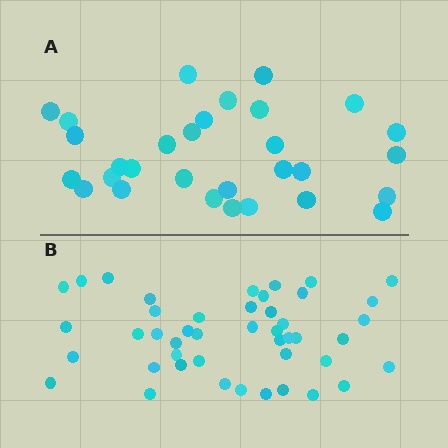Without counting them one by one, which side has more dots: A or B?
Region B (the bottom region) has more dots.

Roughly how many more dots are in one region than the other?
Region B has approximately 15 more dots than region A.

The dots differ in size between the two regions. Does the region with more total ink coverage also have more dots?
No. Region A has more total ink coverage because its dots are larger, but region B actually contains more individual dots. Total area can be misleading — the number of items is what matters here.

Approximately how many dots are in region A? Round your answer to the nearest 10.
About 30 dots.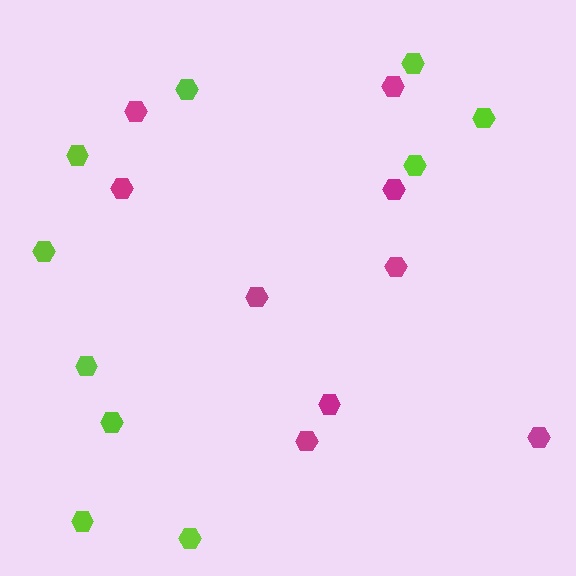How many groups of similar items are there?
There are 2 groups: one group of magenta hexagons (9) and one group of lime hexagons (10).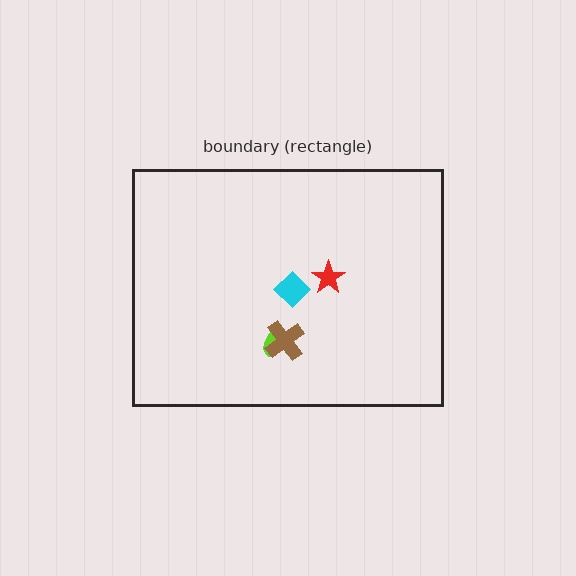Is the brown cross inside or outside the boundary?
Inside.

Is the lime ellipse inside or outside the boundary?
Inside.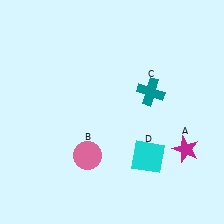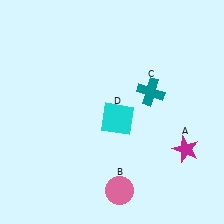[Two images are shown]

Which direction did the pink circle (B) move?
The pink circle (B) moved down.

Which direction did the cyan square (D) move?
The cyan square (D) moved up.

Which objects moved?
The objects that moved are: the pink circle (B), the cyan square (D).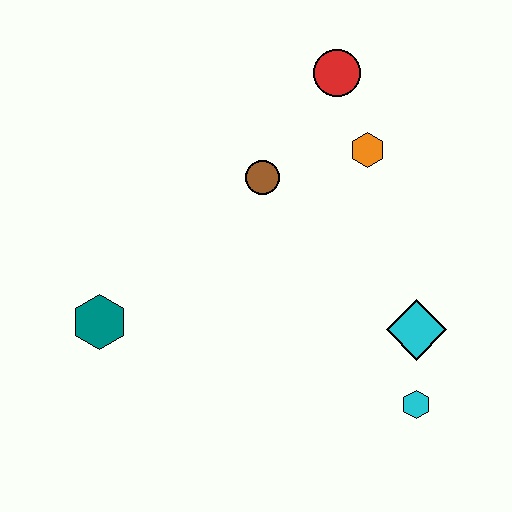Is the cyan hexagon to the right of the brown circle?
Yes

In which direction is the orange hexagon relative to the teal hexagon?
The orange hexagon is to the right of the teal hexagon.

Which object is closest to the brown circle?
The orange hexagon is closest to the brown circle.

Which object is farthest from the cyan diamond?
The teal hexagon is farthest from the cyan diamond.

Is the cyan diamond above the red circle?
No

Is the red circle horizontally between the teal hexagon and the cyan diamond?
Yes